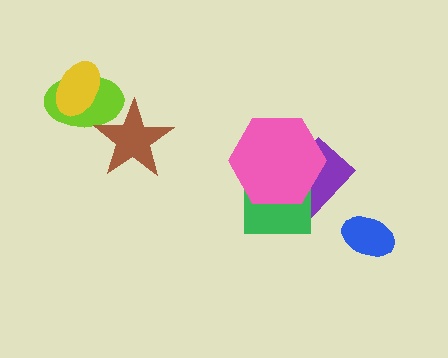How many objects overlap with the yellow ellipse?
1 object overlaps with the yellow ellipse.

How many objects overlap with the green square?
2 objects overlap with the green square.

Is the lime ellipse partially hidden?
Yes, it is partially covered by another shape.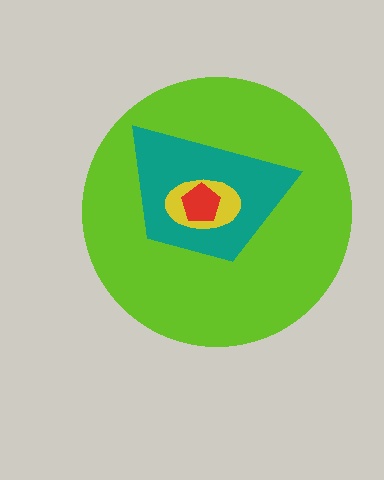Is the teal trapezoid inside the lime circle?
Yes.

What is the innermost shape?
The red pentagon.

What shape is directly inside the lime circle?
The teal trapezoid.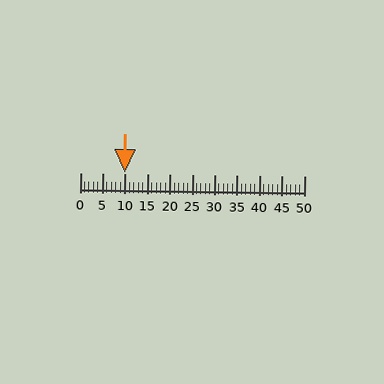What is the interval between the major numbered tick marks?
The major tick marks are spaced 5 units apart.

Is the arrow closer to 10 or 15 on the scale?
The arrow is closer to 10.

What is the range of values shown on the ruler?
The ruler shows values from 0 to 50.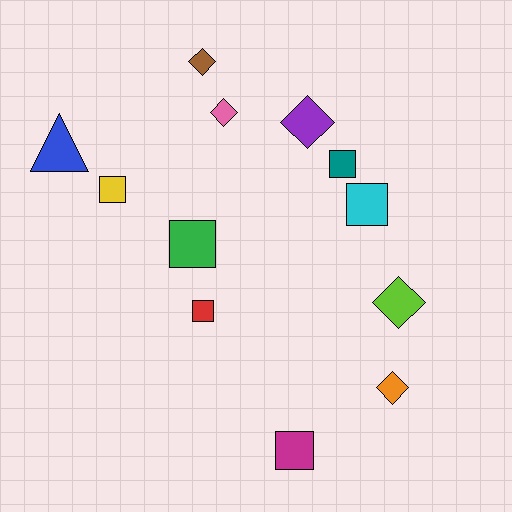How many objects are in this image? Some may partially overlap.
There are 12 objects.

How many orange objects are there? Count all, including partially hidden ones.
There is 1 orange object.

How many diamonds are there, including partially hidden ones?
There are 5 diamonds.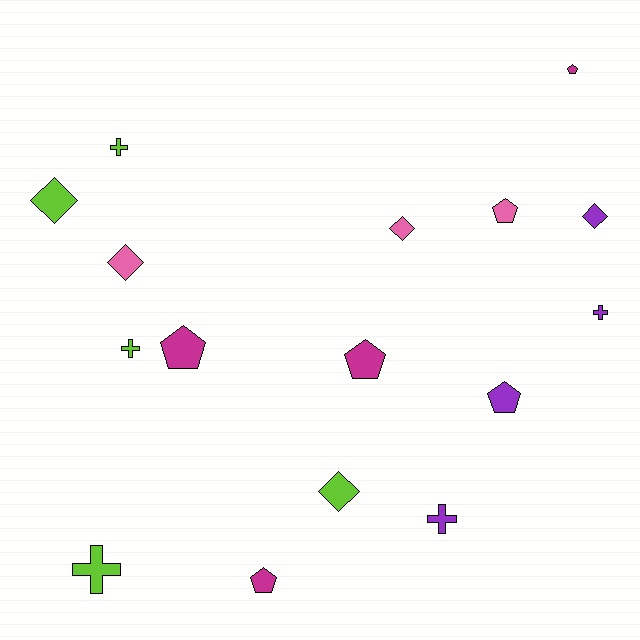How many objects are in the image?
There are 16 objects.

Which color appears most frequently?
Lime, with 5 objects.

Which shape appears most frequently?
Pentagon, with 6 objects.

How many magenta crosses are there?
There are no magenta crosses.